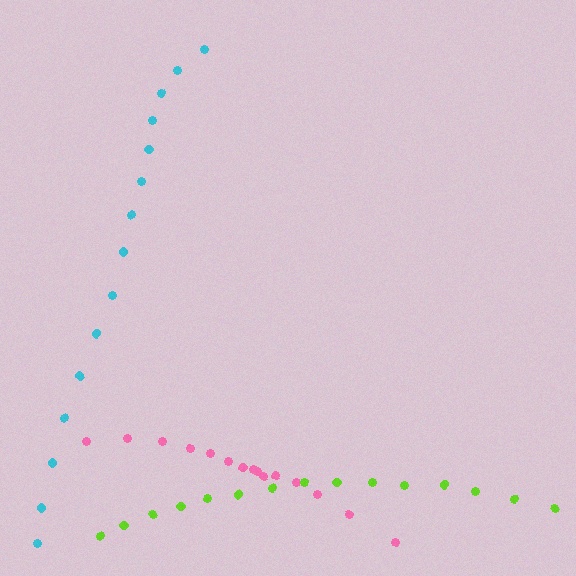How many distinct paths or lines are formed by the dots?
There are 3 distinct paths.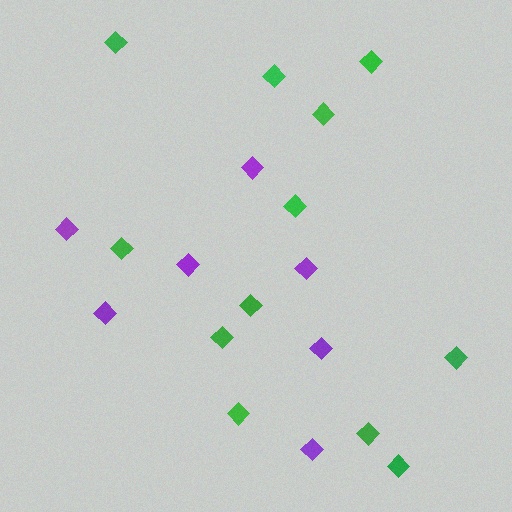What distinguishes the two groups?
There are 2 groups: one group of green diamonds (12) and one group of purple diamonds (7).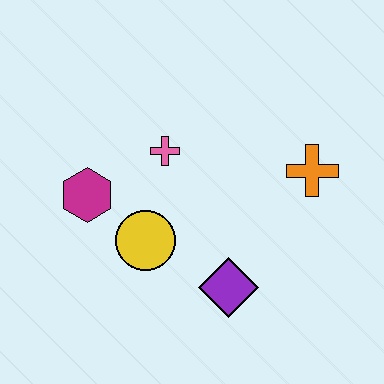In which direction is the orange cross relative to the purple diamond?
The orange cross is above the purple diamond.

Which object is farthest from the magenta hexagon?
The orange cross is farthest from the magenta hexagon.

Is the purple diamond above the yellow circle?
No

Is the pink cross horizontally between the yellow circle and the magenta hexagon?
No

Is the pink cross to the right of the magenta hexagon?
Yes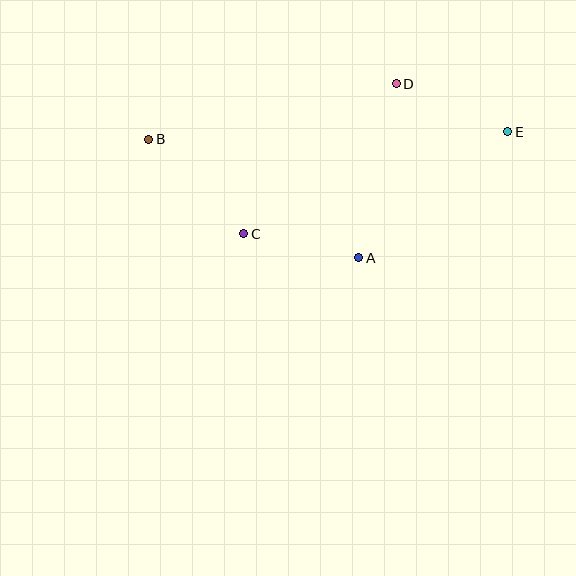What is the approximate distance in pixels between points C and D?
The distance between C and D is approximately 214 pixels.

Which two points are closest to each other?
Points A and C are closest to each other.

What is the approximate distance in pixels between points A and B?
The distance between A and B is approximately 241 pixels.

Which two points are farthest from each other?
Points B and E are farthest from each other.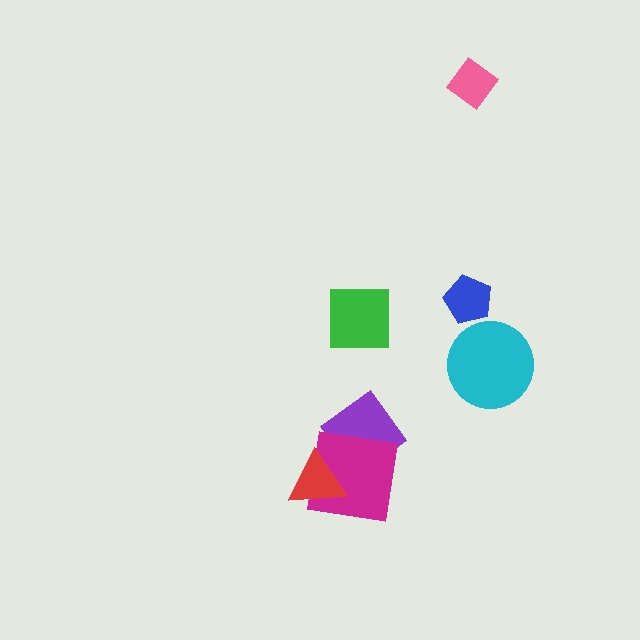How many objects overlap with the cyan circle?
0 objects overlap with the cyan circle.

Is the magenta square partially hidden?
Yes, it is partially covered by another shape.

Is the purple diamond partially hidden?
Yes, it is partially covered by another shape.